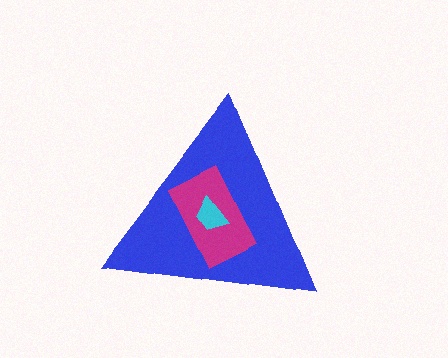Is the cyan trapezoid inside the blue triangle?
Yes.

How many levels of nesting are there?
3.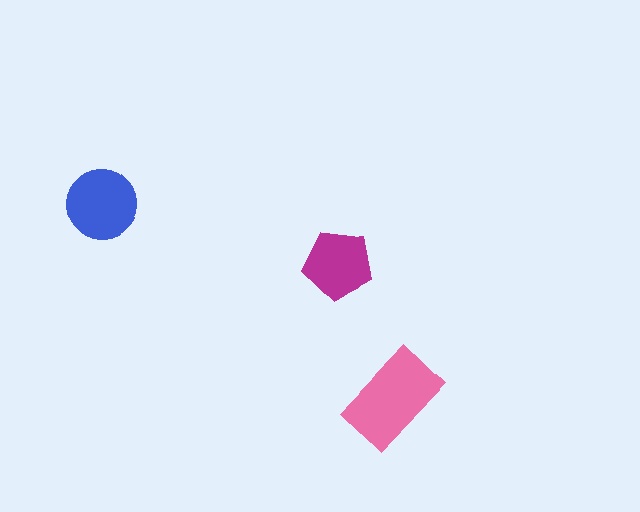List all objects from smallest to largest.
The magenta pentagon, the blue circle, the pink rectangle.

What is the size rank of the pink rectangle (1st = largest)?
1st.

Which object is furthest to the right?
The pink rectangle is rightmost.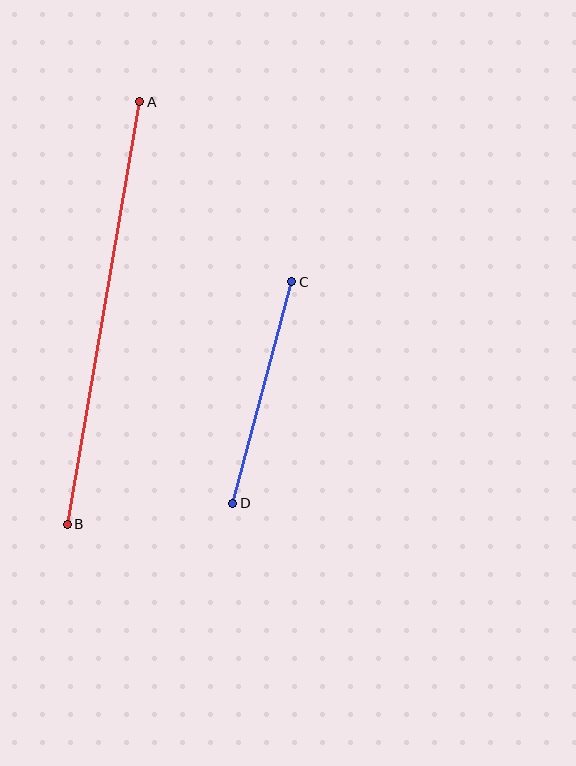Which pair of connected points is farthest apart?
Points A and B are farthest apart.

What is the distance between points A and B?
The distance is approximately 429 pixels.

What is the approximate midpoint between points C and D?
The midpoint is at approximately (262, 393) pixels.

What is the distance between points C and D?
The distance is approximately 229 pixels.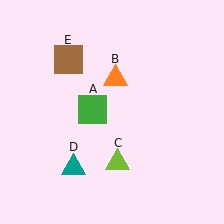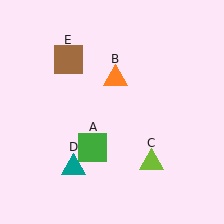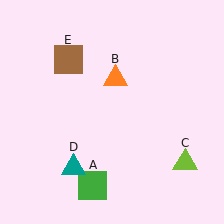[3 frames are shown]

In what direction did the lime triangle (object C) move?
The lime triangle (object C) moved right.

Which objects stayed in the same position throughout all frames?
Orange triangle (object B) and teal triangle (object D) and brown square (object E) remained stationary.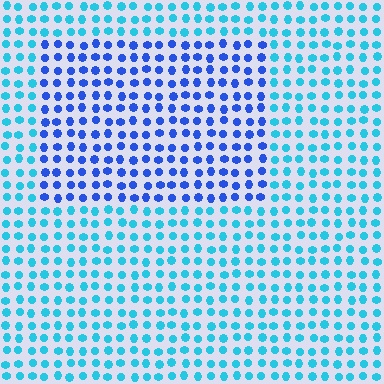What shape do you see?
I see a rectangle.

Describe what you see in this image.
The image is filled with small cyan elements in a uniform arrangement. A rectangle-shaped region is visible where the elements are tinted to a slightly different hue, forming a subtle color boundary.